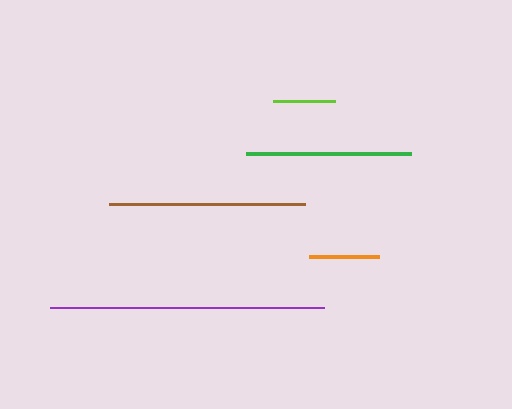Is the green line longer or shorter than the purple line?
The purple line is longer than the green line.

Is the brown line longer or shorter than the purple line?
The purple line is longer than the brown line.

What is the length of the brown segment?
The brown segment is approximately 196 pixels long.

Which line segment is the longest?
The purple line is the longest at approximately 274 pixels.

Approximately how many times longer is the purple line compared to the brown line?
The purple line is approximately 1.4 times the length of the brown line.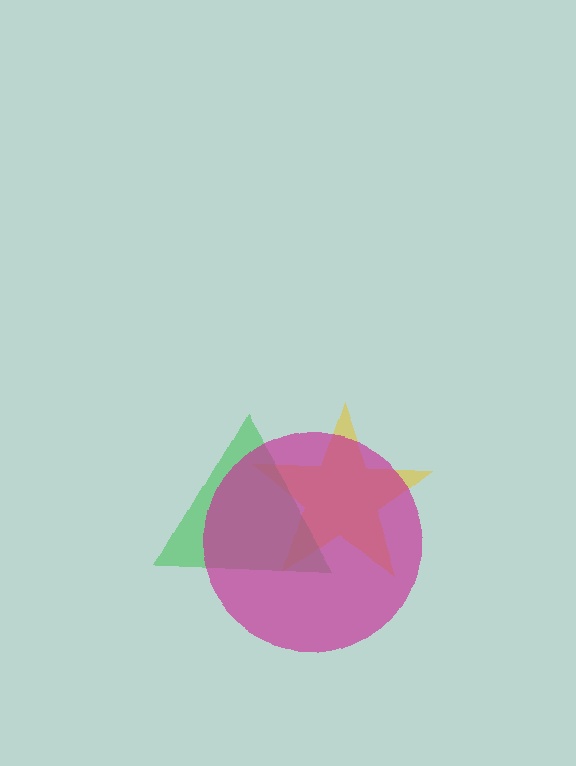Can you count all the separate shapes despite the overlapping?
Yes, there are 3 separate shapes.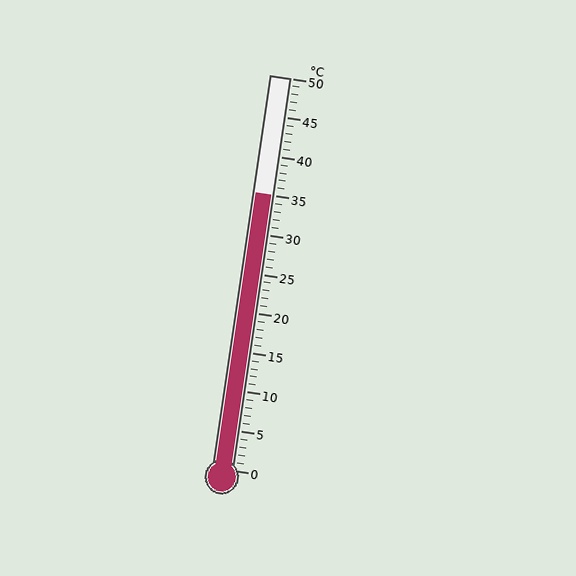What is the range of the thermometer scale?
The thermometer scale ranges from 0°C to 50°C.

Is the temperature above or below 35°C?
The temperature is at 35°C.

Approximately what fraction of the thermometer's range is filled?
The thermometer is filled to approximately 70% of its range.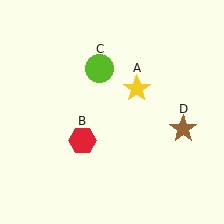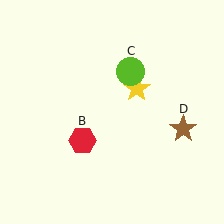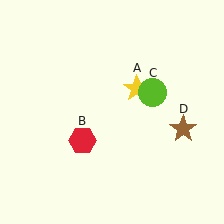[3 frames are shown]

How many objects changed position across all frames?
1 object changed position: lime circle (object C).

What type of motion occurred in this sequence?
The lime circle (object C) rotated clockwise around the center of the scene.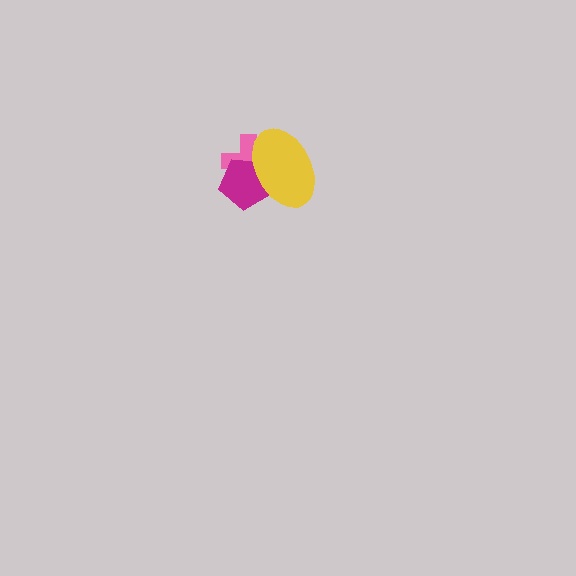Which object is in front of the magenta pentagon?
The yellow ellipse is in front of the magenta pentagon.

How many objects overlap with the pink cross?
2 objects overlap with the pink cross.